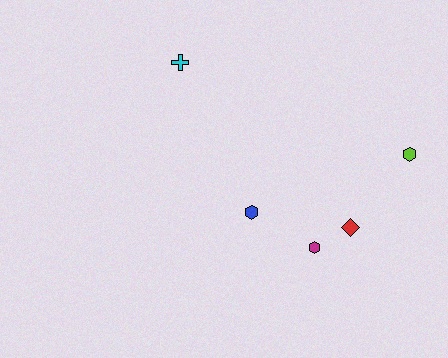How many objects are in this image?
There are 5 objects.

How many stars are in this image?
There are no stars.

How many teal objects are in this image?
There are no teal objects.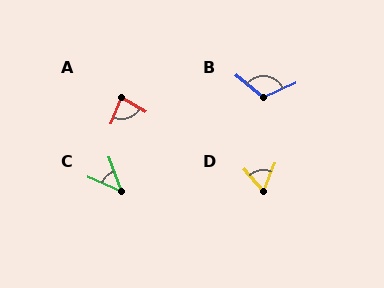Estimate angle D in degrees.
Approximately 63 degrees.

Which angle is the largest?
B, at approximately 117 degrees.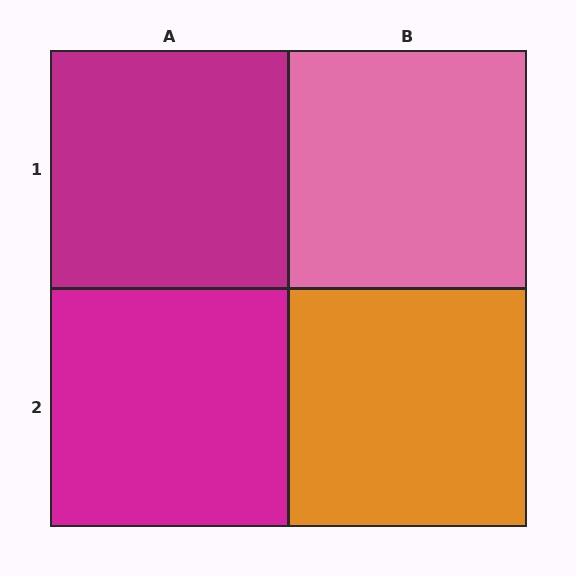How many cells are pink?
1 cell is pink.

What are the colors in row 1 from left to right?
Magenta, pink.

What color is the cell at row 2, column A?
Magenta.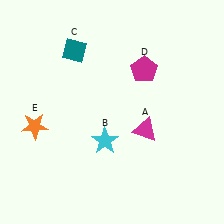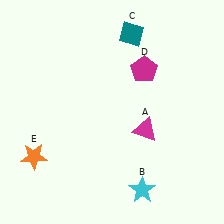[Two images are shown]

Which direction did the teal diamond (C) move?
The teal diamond (C) moved right.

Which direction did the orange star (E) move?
The orange star (E) moved down.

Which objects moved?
The objects that moved are: the cyan star (B), the teal diamond (C), the orange star (E).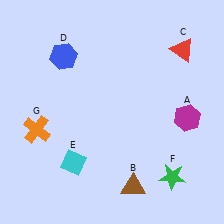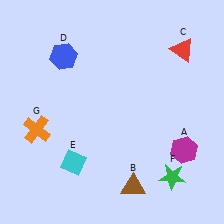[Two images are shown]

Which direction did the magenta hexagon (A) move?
The magenta hexagon (A) moved down.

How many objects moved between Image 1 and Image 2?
1 object moved between the two images.